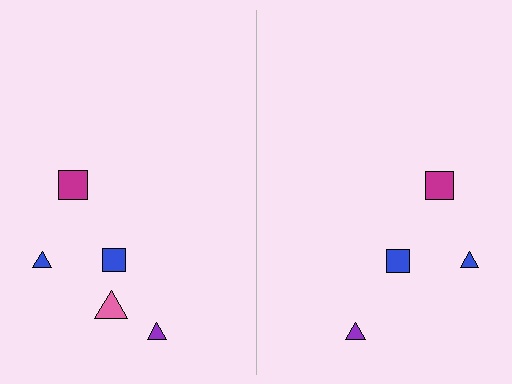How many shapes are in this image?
There are 9 shapes in this image.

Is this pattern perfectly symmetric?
No, the pattern is not perfectly symmetric. A pink triangle is missing from the right side.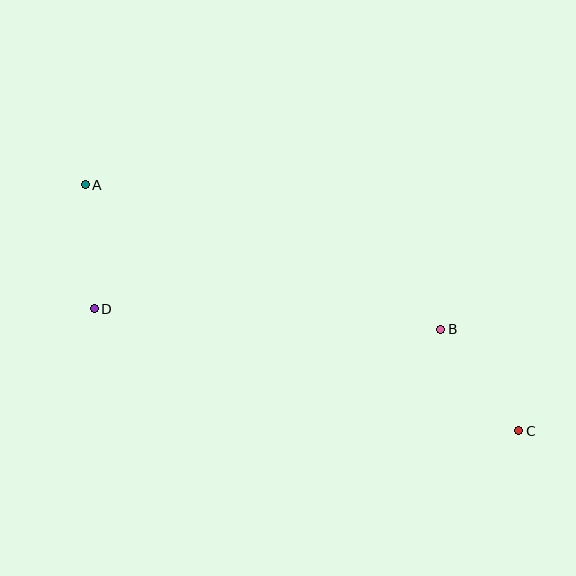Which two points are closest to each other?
Points A and D are closest to each other.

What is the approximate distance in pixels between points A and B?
The distance between A and B is approximately 384 pixels.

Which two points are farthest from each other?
Points A and C are farthest from each other.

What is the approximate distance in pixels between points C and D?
The distance between C and D is approximately 442 pixels.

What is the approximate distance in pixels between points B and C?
The distance between B and C is approximately 128 pixels.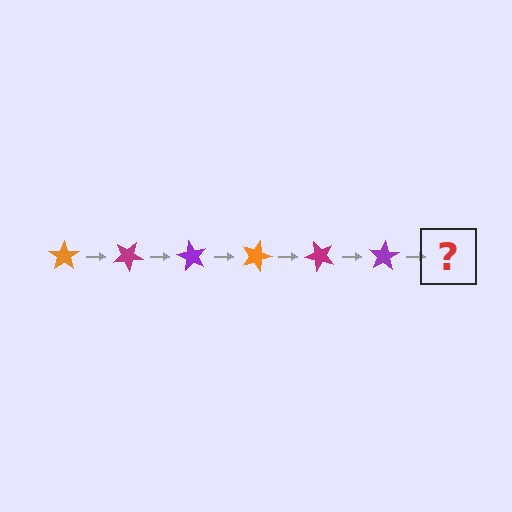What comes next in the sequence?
The next element should be an orange star, rotated 180 degrees from the start.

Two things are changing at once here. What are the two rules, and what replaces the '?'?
The two rules are that it rotates 30 degrees each step and the color cycles through orange, magenta, and purple. The '?' should be an orange star, rotated 180 degrees from the start.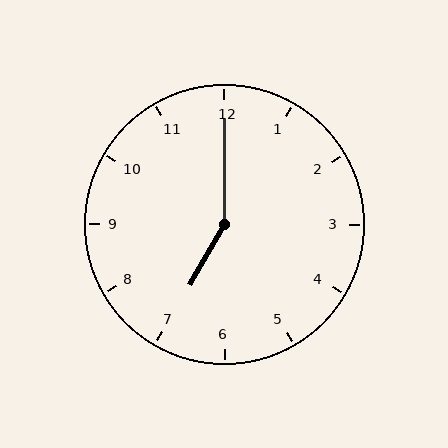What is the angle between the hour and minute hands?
Approximately 150 degrees.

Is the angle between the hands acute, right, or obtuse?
It is obtuse.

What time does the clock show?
7:00.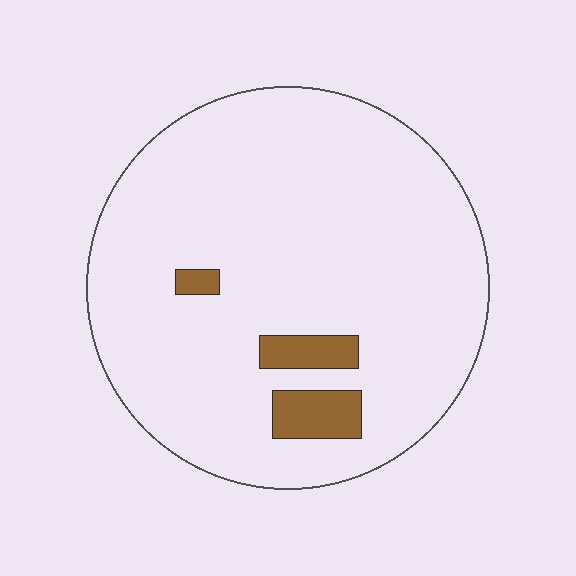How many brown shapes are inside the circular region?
3.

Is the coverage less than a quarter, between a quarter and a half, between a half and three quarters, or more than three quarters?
Less than a quarter.